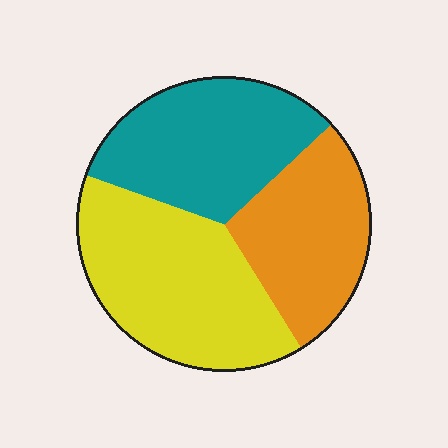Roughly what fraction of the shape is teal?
Teal covers roughly 35% of the shape.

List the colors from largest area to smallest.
From largest to smallest: yellow, teal, orange.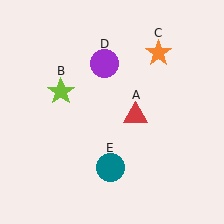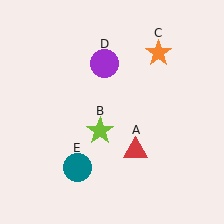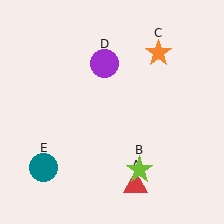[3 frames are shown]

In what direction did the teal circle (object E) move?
The teal circle (object E) moved left.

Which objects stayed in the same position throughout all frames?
Orange star (object C) and purple circle (object D) remained stationary.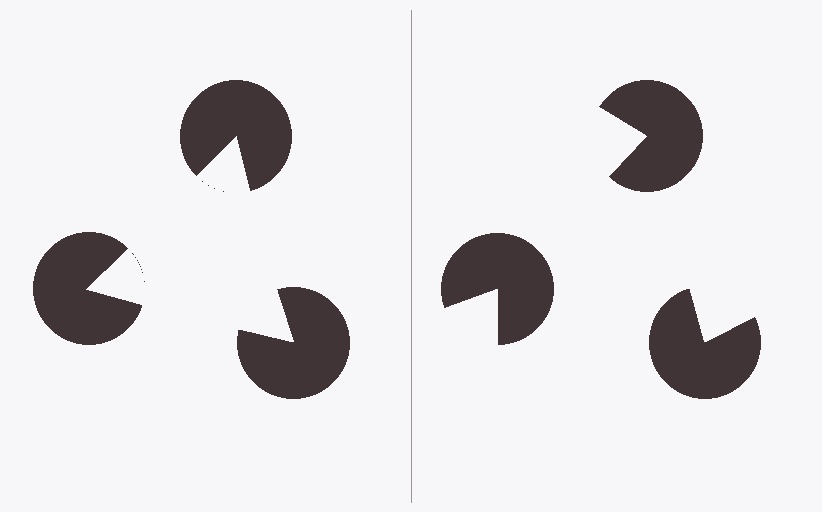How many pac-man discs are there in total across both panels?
6 — 3 on each side.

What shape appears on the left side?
An illusory triangle.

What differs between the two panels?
The pac-man discs are positioned identically on both sides; only the wedge orientations differ. On the left they align to a triangle; on the right they are misaligned.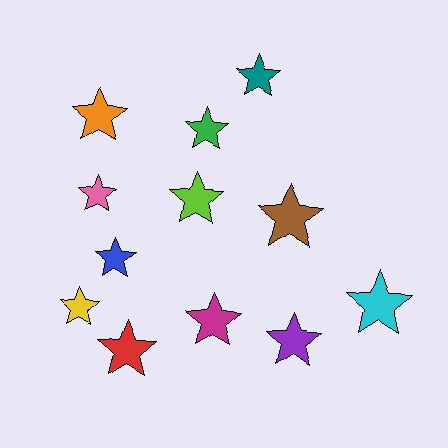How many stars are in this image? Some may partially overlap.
There are 12 stars.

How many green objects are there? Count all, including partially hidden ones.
There is 1 green object.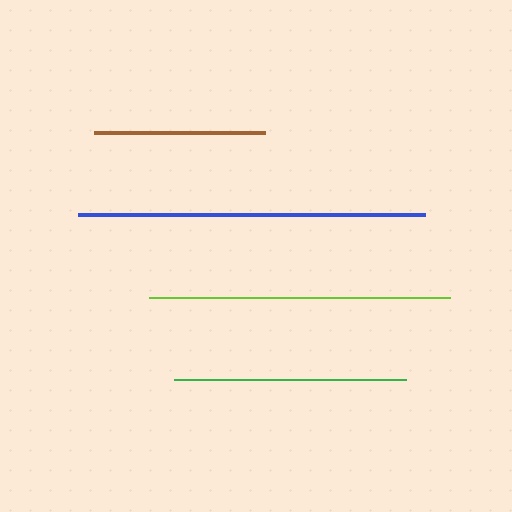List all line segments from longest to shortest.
From longest to shortest: blue, lime, green, brown.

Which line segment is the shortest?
The brown line is the shortest at approximately 171 pixels.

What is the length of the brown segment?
The brown segment is approximately 171 pixels long.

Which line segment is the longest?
The blue line is the longest at approximately 348 pixels.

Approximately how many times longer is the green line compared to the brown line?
The green line is approximately 1.4 times the length of the brown line.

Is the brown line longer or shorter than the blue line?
The blue line is longer than the brown line.